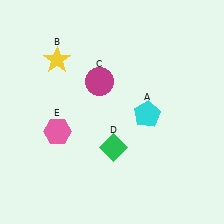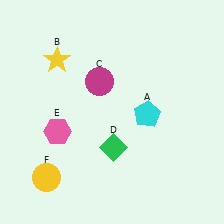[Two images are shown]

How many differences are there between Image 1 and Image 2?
There is 1 difference between the two images.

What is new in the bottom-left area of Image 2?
A yellow circle (F) was added in the bottom-left area of Image 2.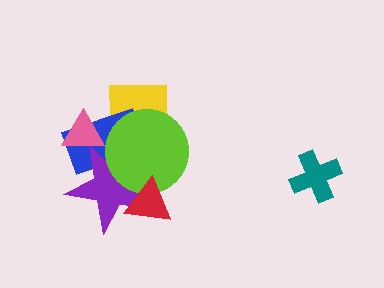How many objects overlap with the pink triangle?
2 objects overlap with the pink triangle.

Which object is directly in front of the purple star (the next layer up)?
The lime circle is directly in front of the purple star.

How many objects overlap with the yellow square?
3 objects overlap with the yellow square.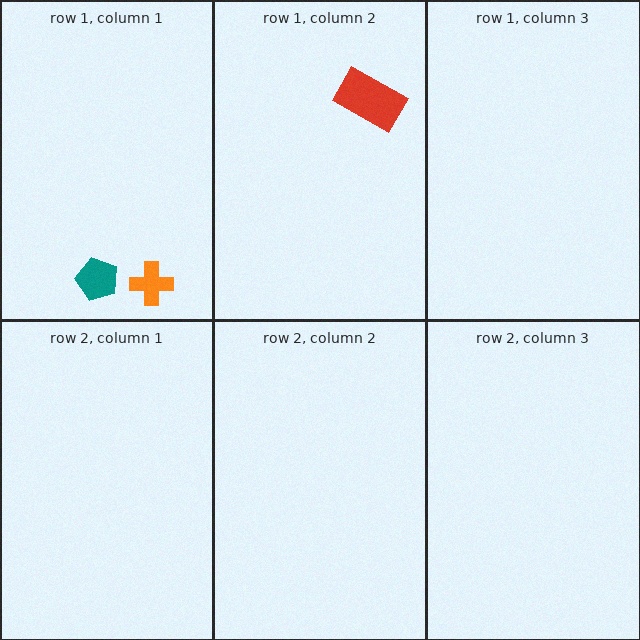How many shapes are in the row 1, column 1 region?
2.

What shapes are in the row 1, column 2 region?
The red rectangle.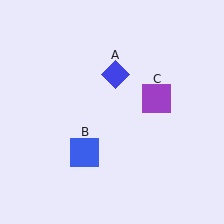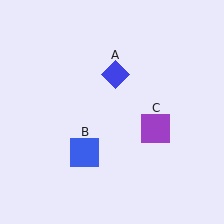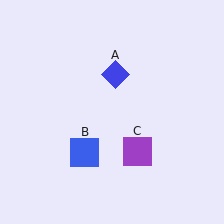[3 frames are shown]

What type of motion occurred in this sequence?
The purple square (object C) rotated clockwise around the center of the scene.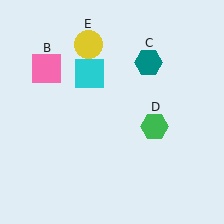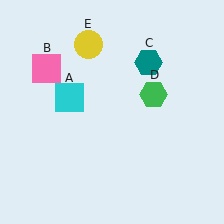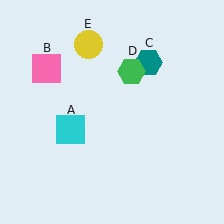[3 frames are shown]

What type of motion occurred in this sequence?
The cyan square (object A), green hexagon (object D) rotated counterclockwise around the center of the scene.